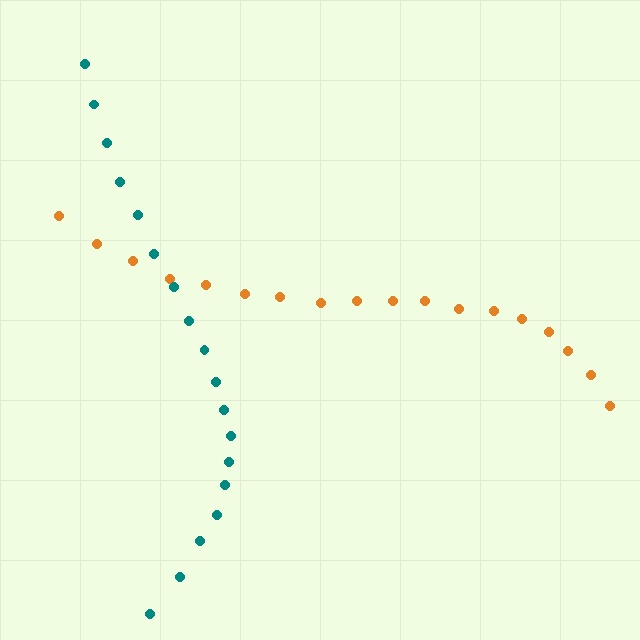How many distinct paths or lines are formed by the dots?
There are 2 distinct paths.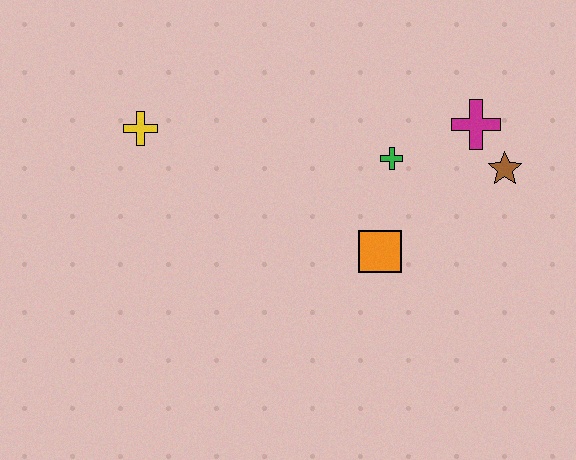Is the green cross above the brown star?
Yes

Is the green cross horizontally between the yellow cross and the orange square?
No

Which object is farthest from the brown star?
The yellow cross is farthest from the brown star.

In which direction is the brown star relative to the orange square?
The brown star is to the right of the orange square.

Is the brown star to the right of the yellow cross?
Yes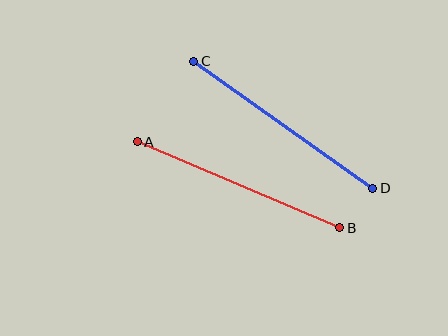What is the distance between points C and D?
The distance is approximately 220 pixels.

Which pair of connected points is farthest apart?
Points A and B are farthest apart.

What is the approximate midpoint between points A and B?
The midpoint is at approximately (239, 185) pixels.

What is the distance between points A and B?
The distance is approximately 220 pixels.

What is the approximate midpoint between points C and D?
The midpoint is at approximately (283, 125) pixels.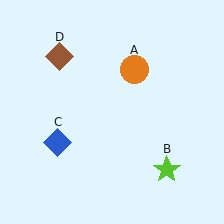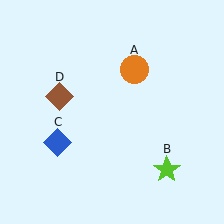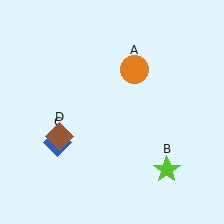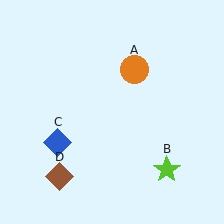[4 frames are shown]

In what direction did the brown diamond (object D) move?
The brown diamond (object D) moved down.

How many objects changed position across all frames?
1 object changed position: brown diamond (object D).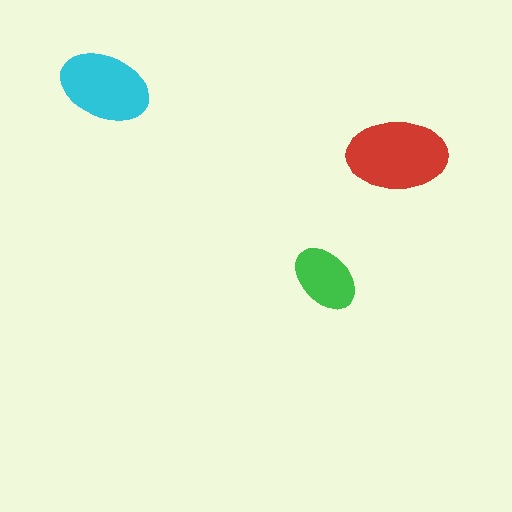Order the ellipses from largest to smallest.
the red one, the cyan one, the green one.